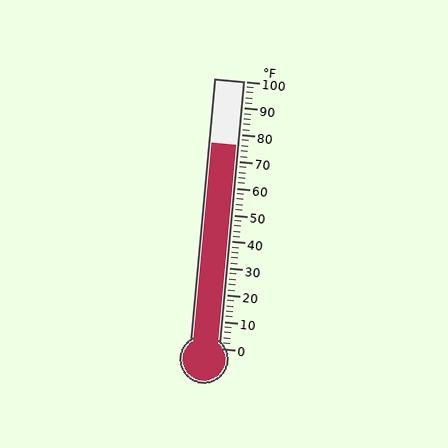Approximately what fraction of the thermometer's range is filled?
The thermometer is filled to approximately 75% of its range.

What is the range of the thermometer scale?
The thermometer scale ranges from 0°F to 100°F.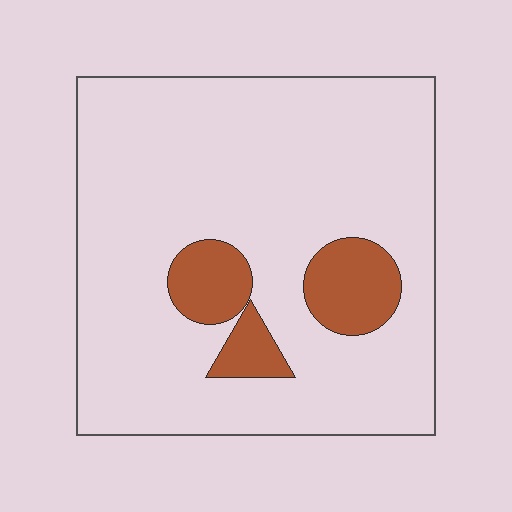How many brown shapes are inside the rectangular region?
3.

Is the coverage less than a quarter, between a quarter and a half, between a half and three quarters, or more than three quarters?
Less than a quarter.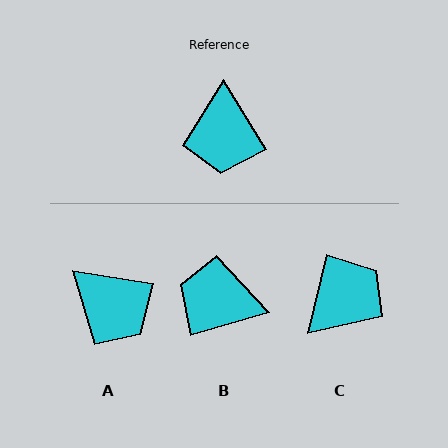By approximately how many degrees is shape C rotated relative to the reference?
Approximately 134 degrees counter-clockwise.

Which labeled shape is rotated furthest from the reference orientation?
C, about 134 degrees away.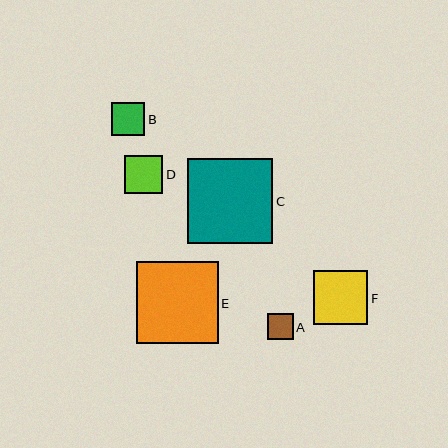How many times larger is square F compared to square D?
Square F is approximately 1.4 times the size of square D.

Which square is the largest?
Square C is the largest with a size of approximately 85 pixels.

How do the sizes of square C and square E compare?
Square C and square E are approximately the same size.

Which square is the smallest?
Square A is the smallest with a size of approximately 26 pixels.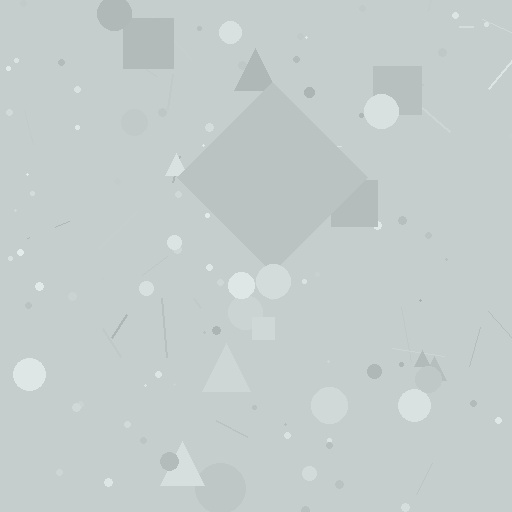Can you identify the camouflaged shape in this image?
The camouflaged shape is a diamond.